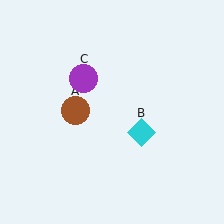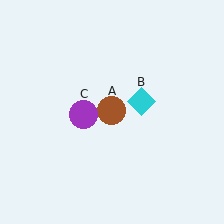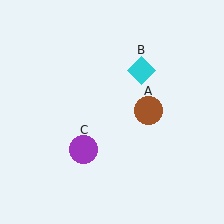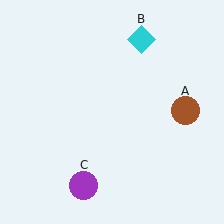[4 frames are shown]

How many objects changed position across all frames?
3 objects changed position: brown circle (object A), cyan diamond (object B), purple circle (object C).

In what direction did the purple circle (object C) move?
The purple circle (object C) moved down.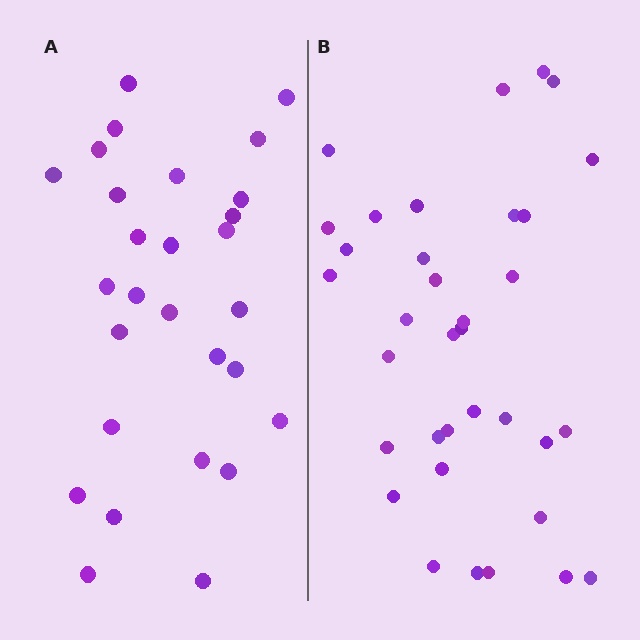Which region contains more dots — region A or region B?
Region B (the right region) has more dots.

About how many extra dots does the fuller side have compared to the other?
Region B has roughly 8 or so more dots than region A.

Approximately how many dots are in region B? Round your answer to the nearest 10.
About 40 dots. (The exact count is 35, which rounds to 40.)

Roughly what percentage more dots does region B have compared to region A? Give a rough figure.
About 25% more.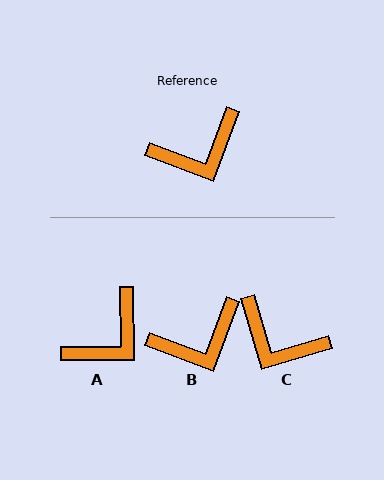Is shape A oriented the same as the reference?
No, it is off by about 21 degrees.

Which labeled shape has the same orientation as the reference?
B.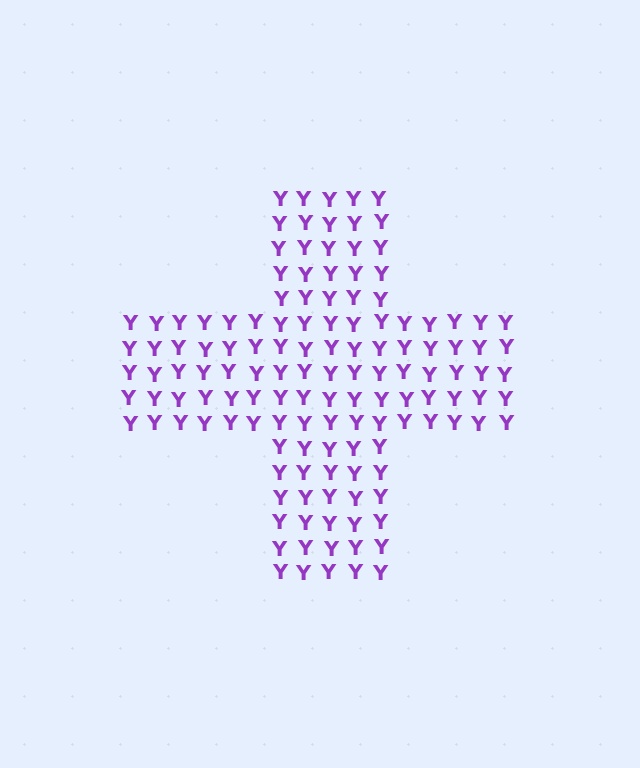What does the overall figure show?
The overall figure shows a cross.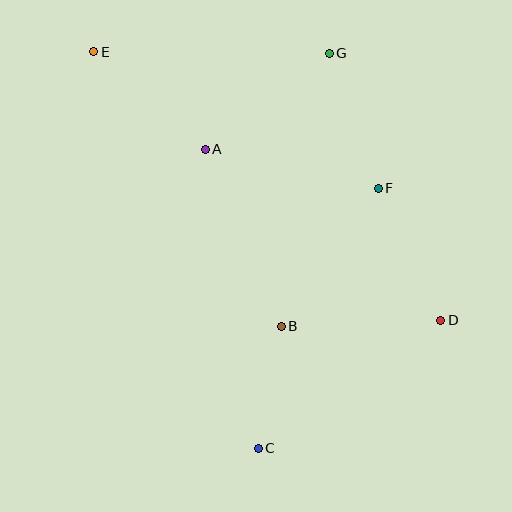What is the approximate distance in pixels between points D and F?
The distance between D and F is approximately 146 pixels.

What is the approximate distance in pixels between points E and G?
The distance between E and G is approximately 235 pixels.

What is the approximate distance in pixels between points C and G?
The distance between C and G is approximately 401 pixels.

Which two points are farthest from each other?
Points D and E are farthest from each other.